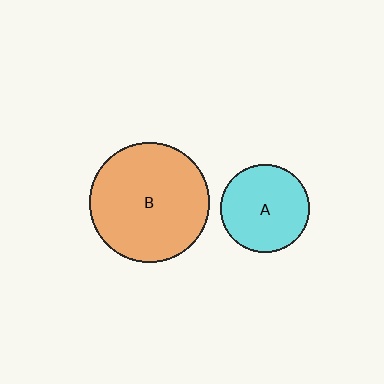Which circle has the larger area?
Circle B (orange).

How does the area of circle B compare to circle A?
Approximately 1.9 times.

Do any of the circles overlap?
No, none of the circles overlap.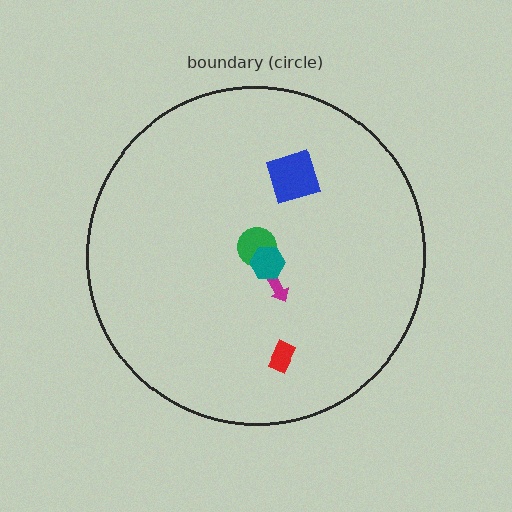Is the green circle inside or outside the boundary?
Inside.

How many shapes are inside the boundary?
5 inside, 0 outside.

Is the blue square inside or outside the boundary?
Inside.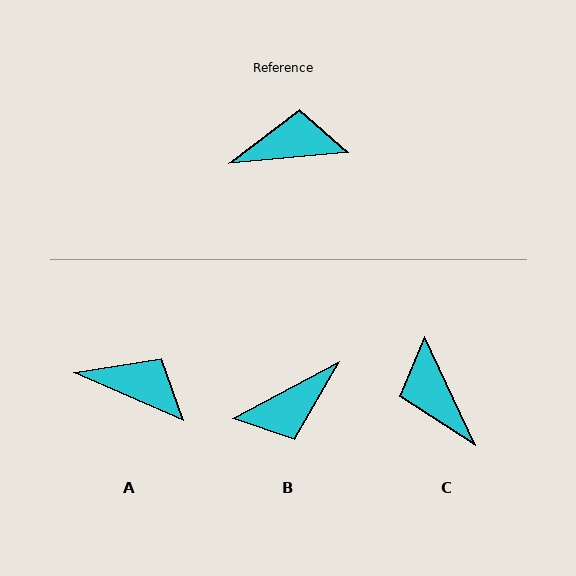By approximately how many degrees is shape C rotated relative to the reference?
Approximately 110 degrees counter-clockwise.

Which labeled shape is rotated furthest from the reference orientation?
B, about 157 degrees away.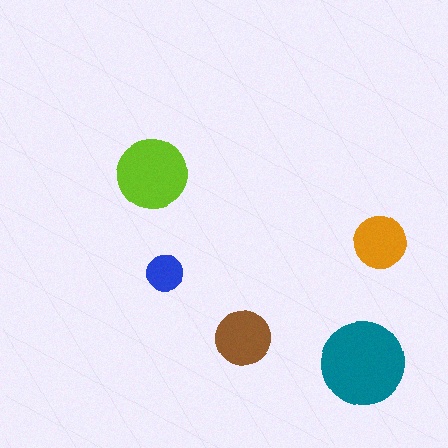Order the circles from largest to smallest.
the teal one, the lime one, the brown one, the orange one, the blue one.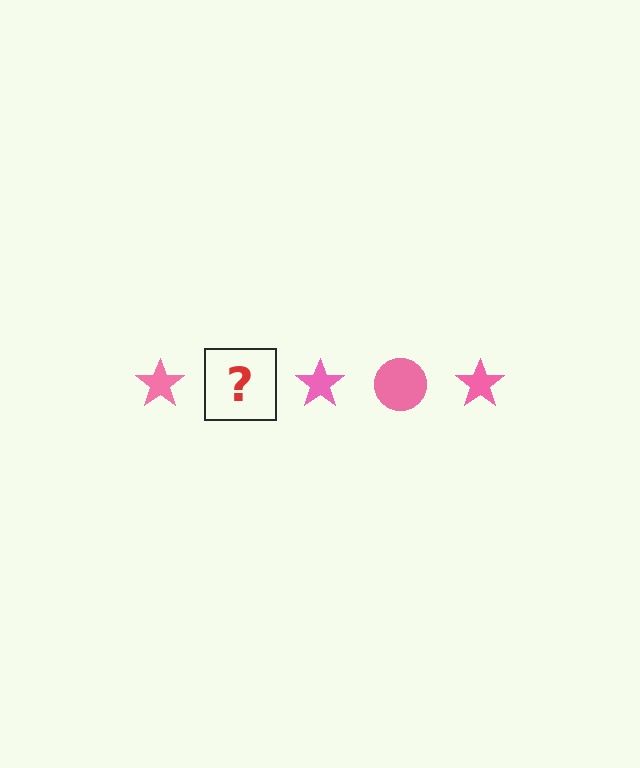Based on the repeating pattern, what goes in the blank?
The blank should be a pink circle.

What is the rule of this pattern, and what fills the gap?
The rule is that the pattern cycles through star, circle shapes in pink. The gap should be filled with a pink circle.